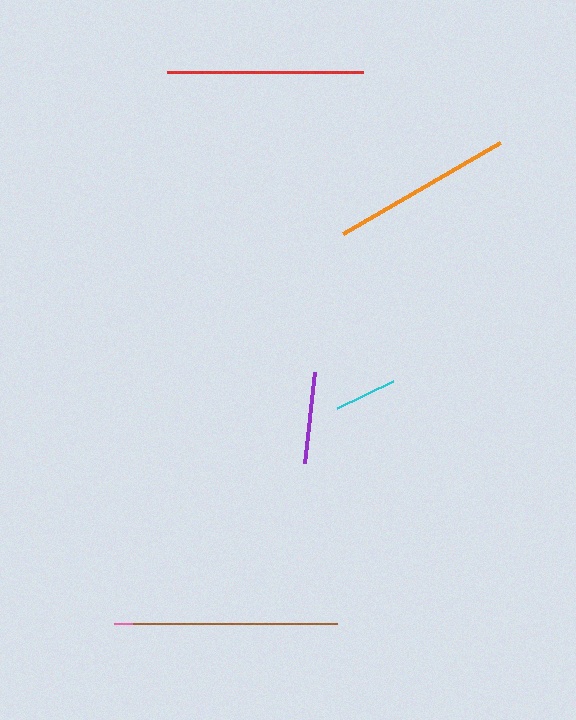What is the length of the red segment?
The red segment is approximately 196 pixels long.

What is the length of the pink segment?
The pink segment is approximately 212 pixels long.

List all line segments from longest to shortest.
From longest to shortest: pink, brown, red, orange, purple, cyan.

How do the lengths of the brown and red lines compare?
The brown and red lines are approximately the same length.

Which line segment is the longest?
The pink line is the longest at approximately 212 pixels.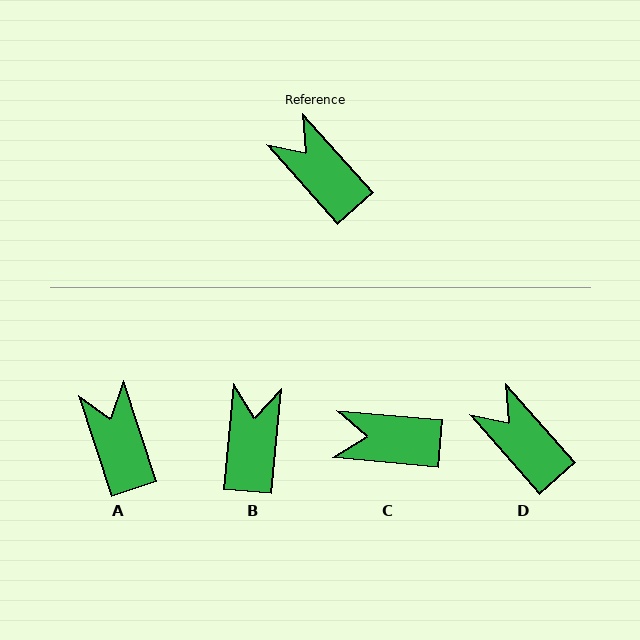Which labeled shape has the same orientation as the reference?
D.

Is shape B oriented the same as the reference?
No, it is off by about 47 degrees.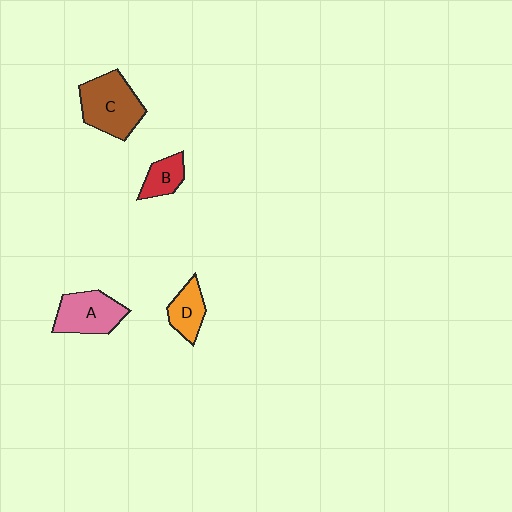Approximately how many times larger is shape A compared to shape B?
Approximately 1.8 times.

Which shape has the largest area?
Shape C (brown).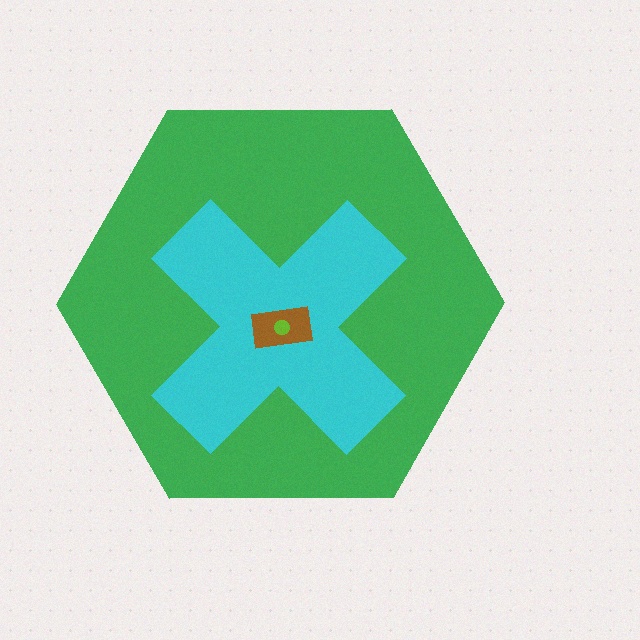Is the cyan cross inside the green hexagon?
Yes.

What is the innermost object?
The lime circle.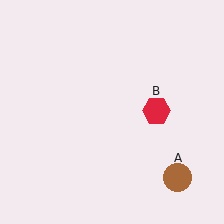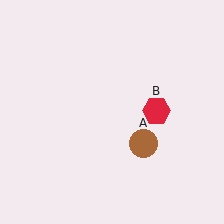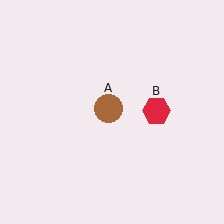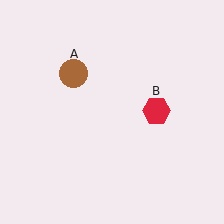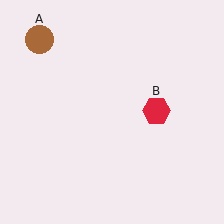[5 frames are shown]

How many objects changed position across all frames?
1 object changed position: brown circle (object A).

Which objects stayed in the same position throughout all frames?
Red hexagon (object B) remained stationary.